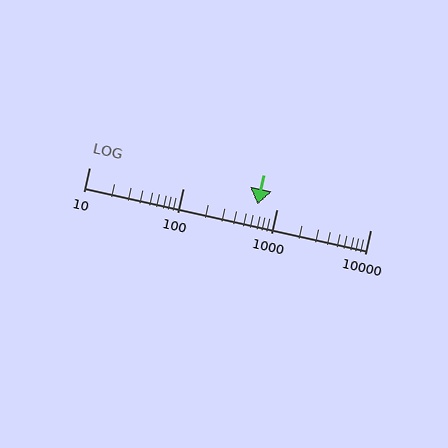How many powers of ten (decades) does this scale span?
The scale spans 3 decades, from 10 to 10000.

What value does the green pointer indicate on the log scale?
The pointer indicates approximately 630.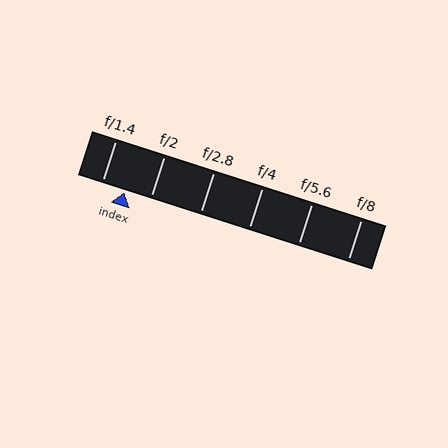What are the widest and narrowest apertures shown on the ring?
The widest aperture shown is f/1.4 and the narrowest is f/8.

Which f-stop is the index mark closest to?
The index mark is closest to f/1.4.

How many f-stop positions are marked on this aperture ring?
There are 6 f-stop positions marked.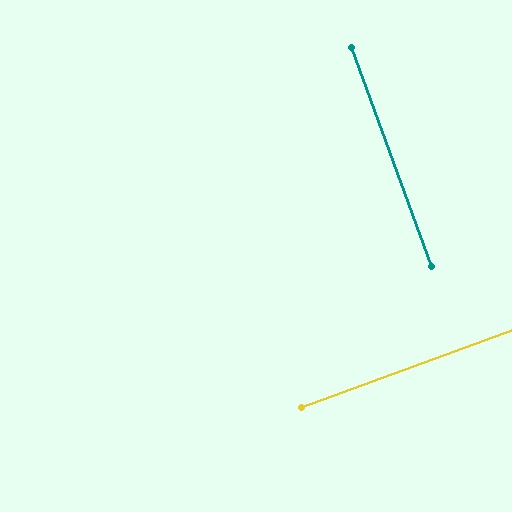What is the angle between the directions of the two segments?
Approximately 90 degrees.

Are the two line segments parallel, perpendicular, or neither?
Perpendicular — they meet at approximately 90°.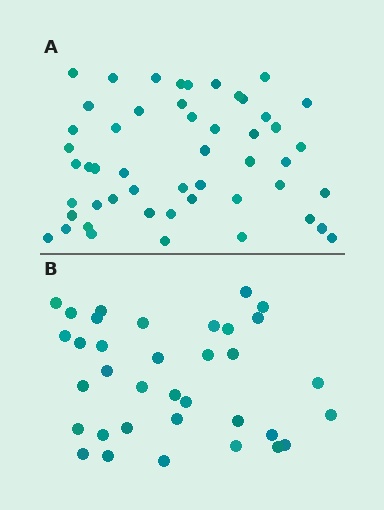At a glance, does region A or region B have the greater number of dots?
Region A (the top region) has more dots.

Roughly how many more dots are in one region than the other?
Region A has approximately 15 more dots than region B.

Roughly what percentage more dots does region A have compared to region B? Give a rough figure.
About 45% more.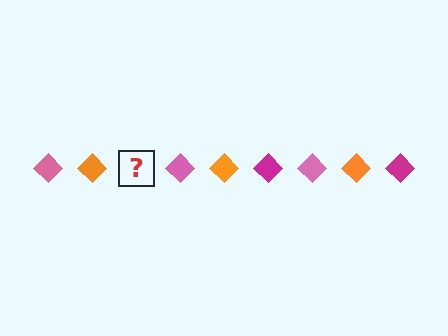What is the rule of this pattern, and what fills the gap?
The rule is that the pattern cycles through pink, orange, magenta diamonds. The gap should be filled with a magenta diamond.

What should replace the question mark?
The question mark should be replaced with a magenta diamond.